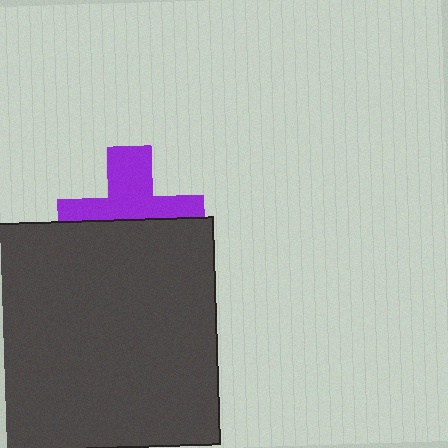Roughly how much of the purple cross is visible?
About half of it is visible (roughly 49%).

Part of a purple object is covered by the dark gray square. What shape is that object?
It is a cross.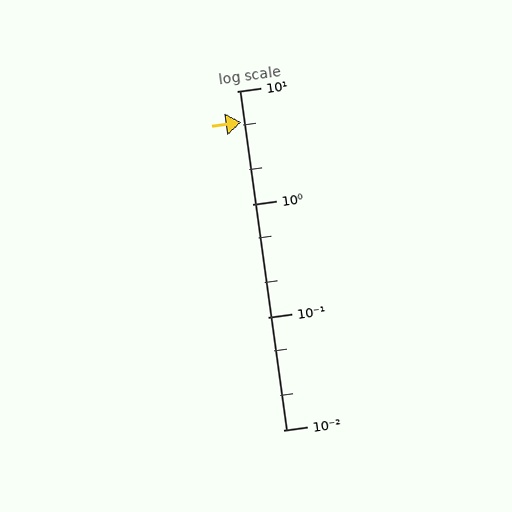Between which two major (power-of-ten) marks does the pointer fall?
The pointer is between 1 and 10.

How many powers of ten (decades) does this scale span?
The scale spans 3 decades, from 0.01 to 10.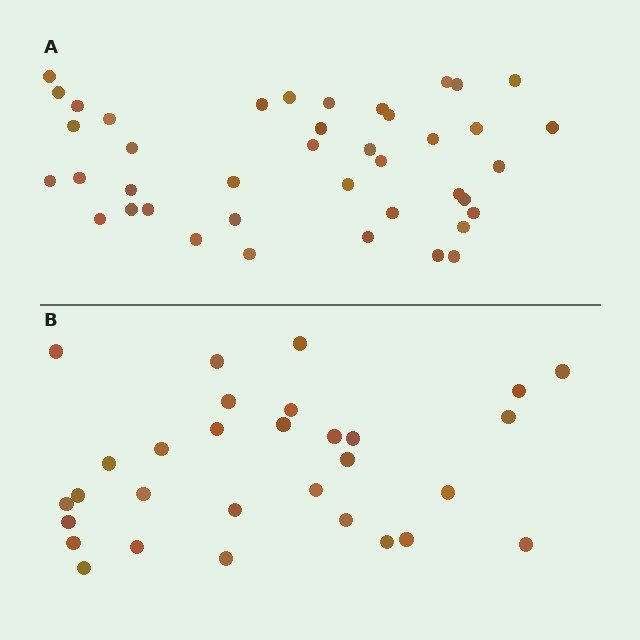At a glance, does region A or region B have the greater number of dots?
Region A (the top region) has more dots.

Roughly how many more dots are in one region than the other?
Region A has roughly 12 or so more dots than region B.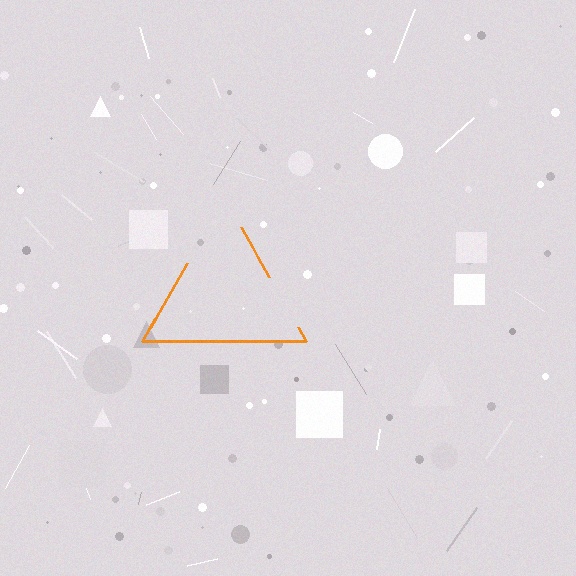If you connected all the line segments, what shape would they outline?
They would outline a triangle.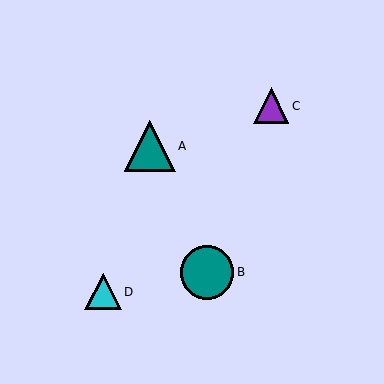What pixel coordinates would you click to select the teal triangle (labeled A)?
Click at (150, 146) to select the teal triangle A.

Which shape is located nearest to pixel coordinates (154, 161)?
The teal triangle (labeled A) at (150, 146) is nearest to that location.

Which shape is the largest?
The teal circle (labeled B) is the largest.